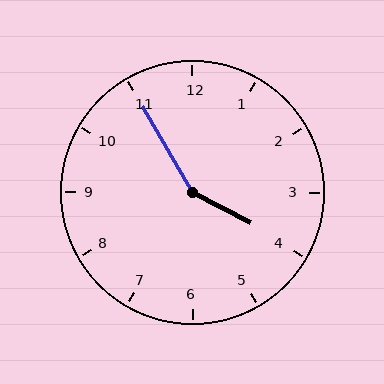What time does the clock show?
3:55.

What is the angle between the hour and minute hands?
Approximately 148 degrees.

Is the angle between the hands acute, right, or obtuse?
It is obtuse.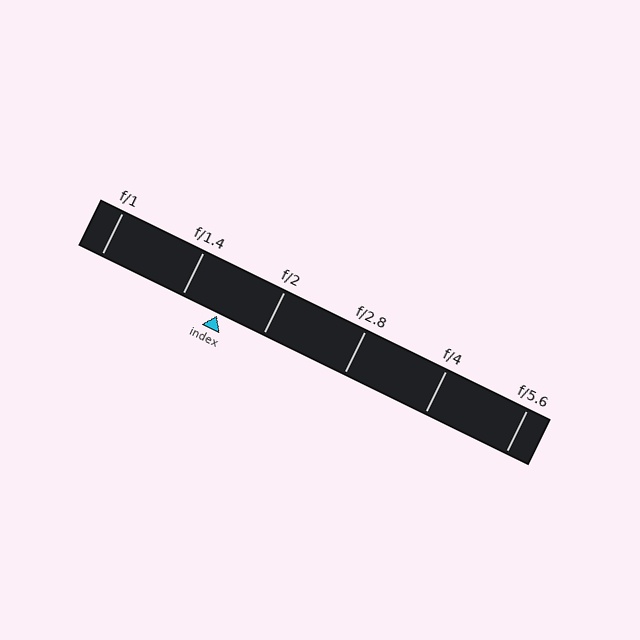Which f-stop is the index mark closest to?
The index mark is closest to f/1.4.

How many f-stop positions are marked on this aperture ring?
There are 6 f-stop positions marked.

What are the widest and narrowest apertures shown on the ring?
The widest aperture shown is f/1 and the narrowest is f/5.6.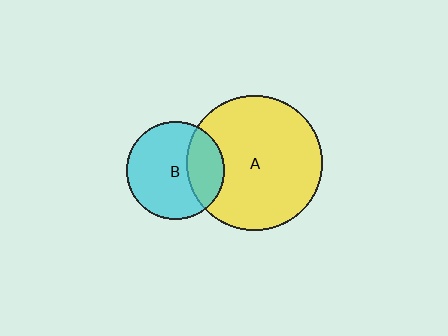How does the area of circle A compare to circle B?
Approximately 1.9 times.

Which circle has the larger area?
Circle A (yellow).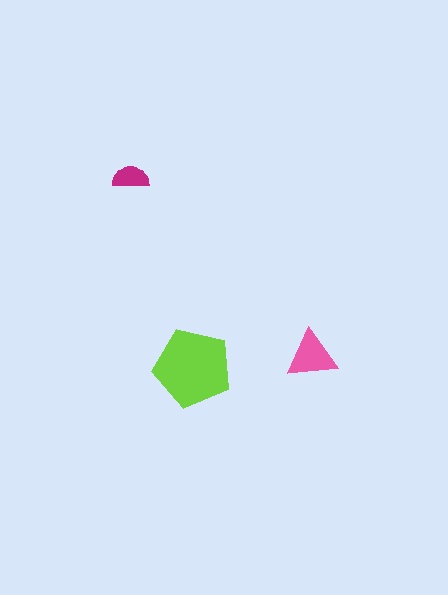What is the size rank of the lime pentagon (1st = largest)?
1st.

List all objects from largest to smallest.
The lime pentagon, the pink triangle, the magenta semicircle.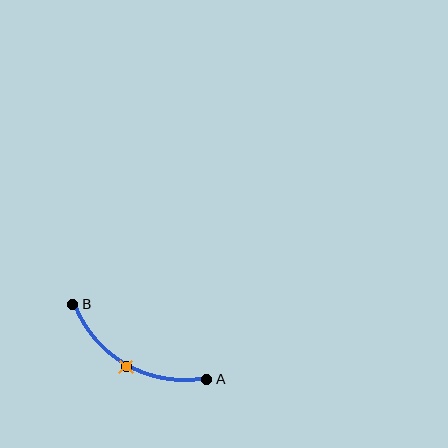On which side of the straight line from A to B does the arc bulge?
The arc bulges below the straight line connecting A and B.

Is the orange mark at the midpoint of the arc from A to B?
Yes. The orange mark lies on the arc at equal arc-length from both A and B — it is the arc midpoint.